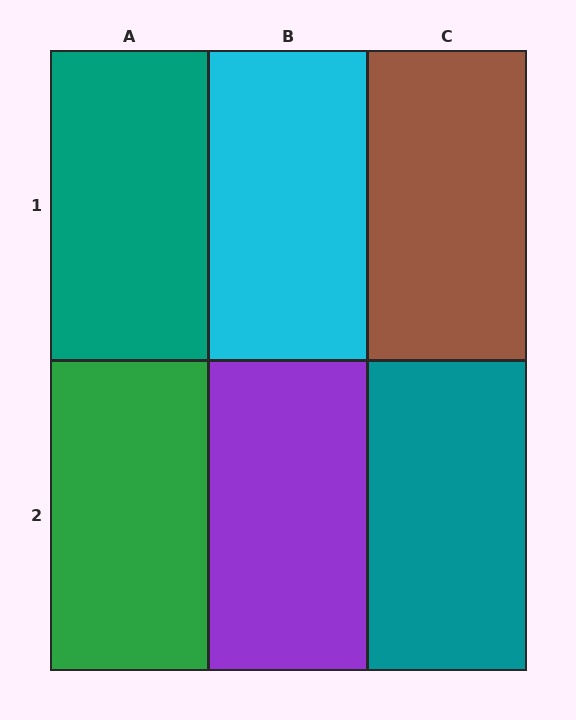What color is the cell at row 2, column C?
Teal.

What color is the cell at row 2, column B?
Purple.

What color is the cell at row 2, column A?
Green.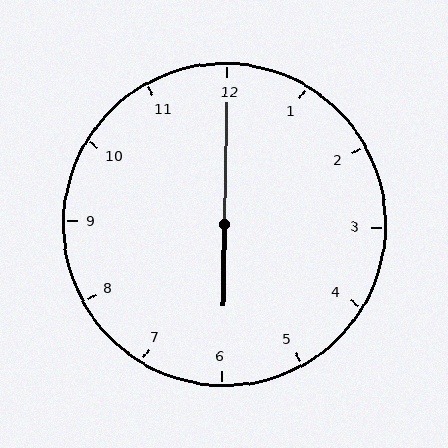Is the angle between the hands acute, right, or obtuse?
It is obtuse.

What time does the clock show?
6:00.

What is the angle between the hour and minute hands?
Approximately 180 degrees.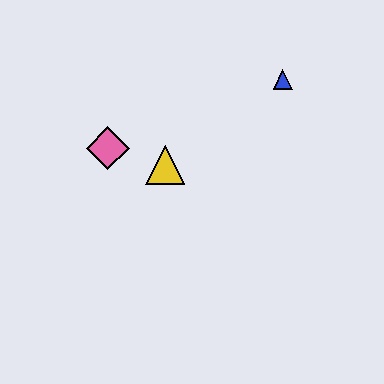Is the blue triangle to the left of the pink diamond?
No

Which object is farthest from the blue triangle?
The pink diamond is farthest from the blue triangle.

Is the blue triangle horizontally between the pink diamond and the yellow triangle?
No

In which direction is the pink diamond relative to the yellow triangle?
The pink diamond is to the left of the yellow triangle.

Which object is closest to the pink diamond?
The yellow triangle is closest to the pink diamond.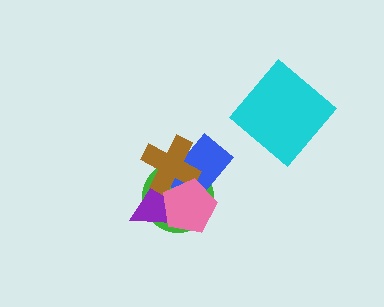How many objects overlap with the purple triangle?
3 objects overlap with the purple triangle.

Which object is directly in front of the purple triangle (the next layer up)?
The brown cross is directly in front of the purple triangle.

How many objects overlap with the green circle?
4 objects overlap with the green circle.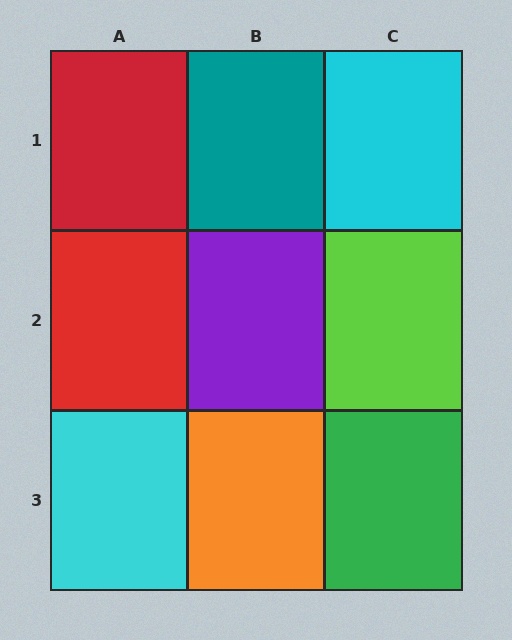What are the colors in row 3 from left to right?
Cyan, orange, green.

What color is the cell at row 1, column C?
Cyan.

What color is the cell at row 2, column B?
Purple.